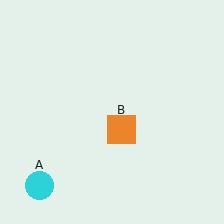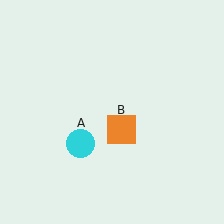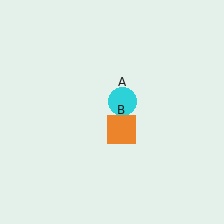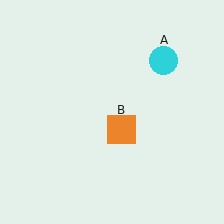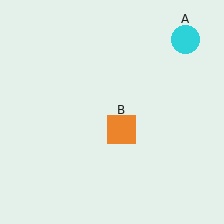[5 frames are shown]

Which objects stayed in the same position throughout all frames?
Orange square (object B) remained stationary.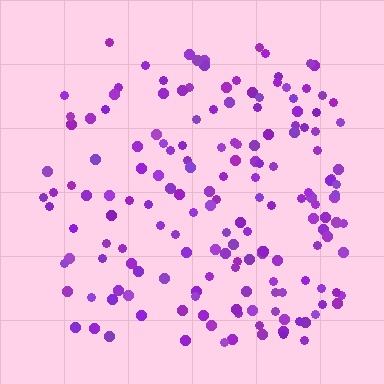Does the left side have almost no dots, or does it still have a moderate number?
Still a moderate number, just noticeably fewer than the right.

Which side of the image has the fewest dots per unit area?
The left.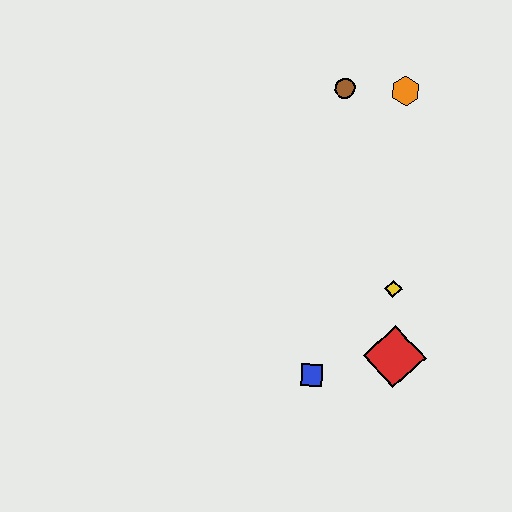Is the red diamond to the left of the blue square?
No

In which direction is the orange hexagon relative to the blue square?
The orange hexagon is above the blue square.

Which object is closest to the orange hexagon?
The brown circle is closest to the orange hexagon.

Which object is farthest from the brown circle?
The blue square is farthest from the brown circle.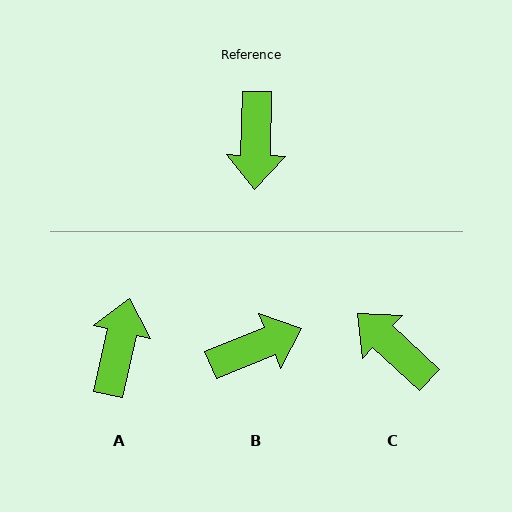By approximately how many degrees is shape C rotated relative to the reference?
Approximately 132 degrees clockwise.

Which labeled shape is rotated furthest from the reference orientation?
A, about 168 degrees away.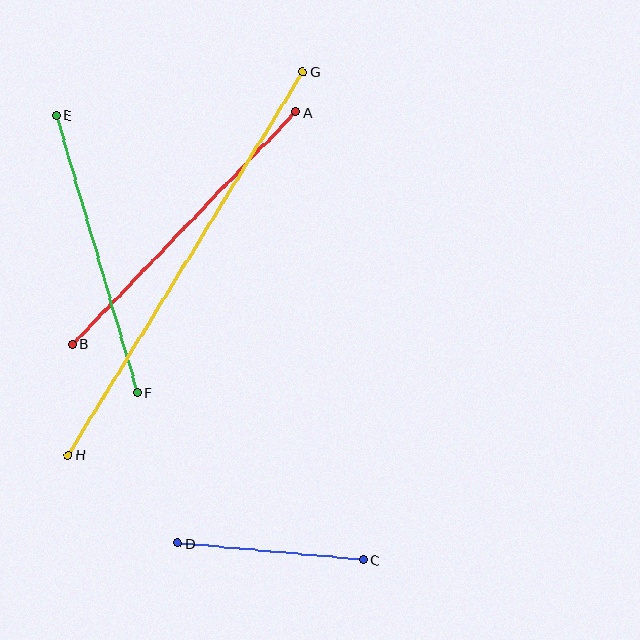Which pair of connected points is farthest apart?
Points G and H are farthest apart.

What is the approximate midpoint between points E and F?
The midpoint is at approximately (97, 254) pixels.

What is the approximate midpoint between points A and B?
The midpoint is at approximately (184, 228) pixels.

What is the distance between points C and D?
The distance is approximately 186 pixels.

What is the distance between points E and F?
The distance is approximately 289 pixels.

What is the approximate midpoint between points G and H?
The midpoint is at approximately (186, 263) pixels.